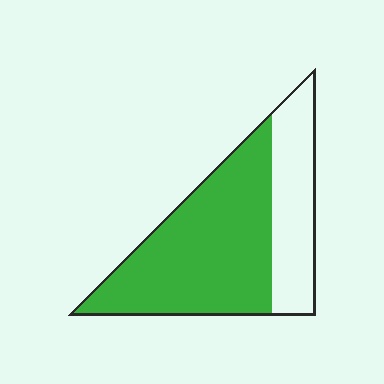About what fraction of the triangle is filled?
About two thirds (2/3).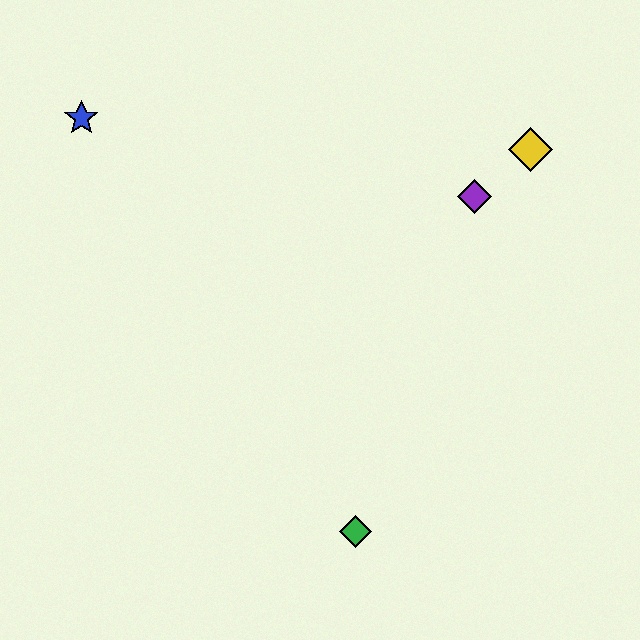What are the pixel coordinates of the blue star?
The blue star is at (81, 118).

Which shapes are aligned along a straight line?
The red star, the yellow diamond, the purple diamond are aligned along a straight line.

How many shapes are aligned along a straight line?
3 shapes (the red star, the yellow diamond, the purple diamond) are aligned along a straight line.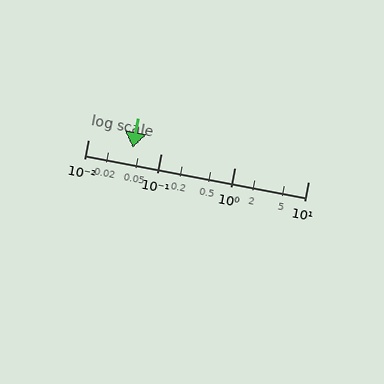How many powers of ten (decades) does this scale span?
The scale spans 3 decades, from 0.01 to 10.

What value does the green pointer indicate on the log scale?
The pointer indicates approximately 0.041.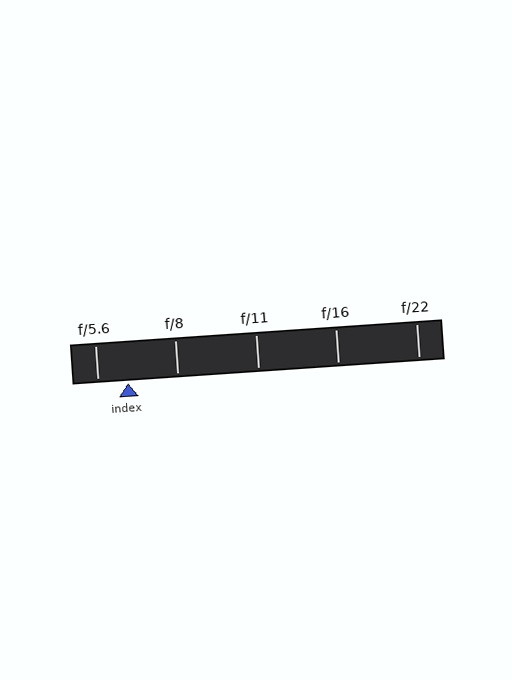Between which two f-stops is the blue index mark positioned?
The index mark is between f/5.6 and f/8.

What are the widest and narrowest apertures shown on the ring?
The widest aperture shown is f/5.6 and the narrowest is f/22.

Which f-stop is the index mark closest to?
The index mark is closest to f/5.6.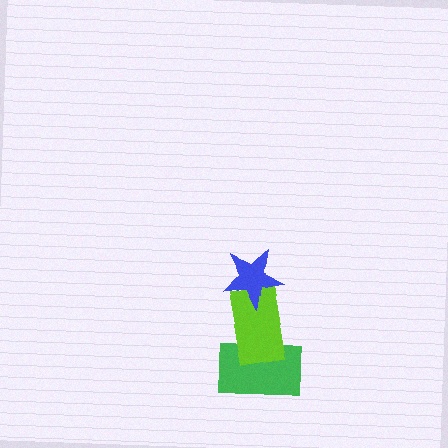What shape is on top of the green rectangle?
The lime rectangle is on top of the green rectangle.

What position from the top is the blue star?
The blue star is 1st from the top.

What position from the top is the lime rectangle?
The lime rectangle is 2nd from the top.